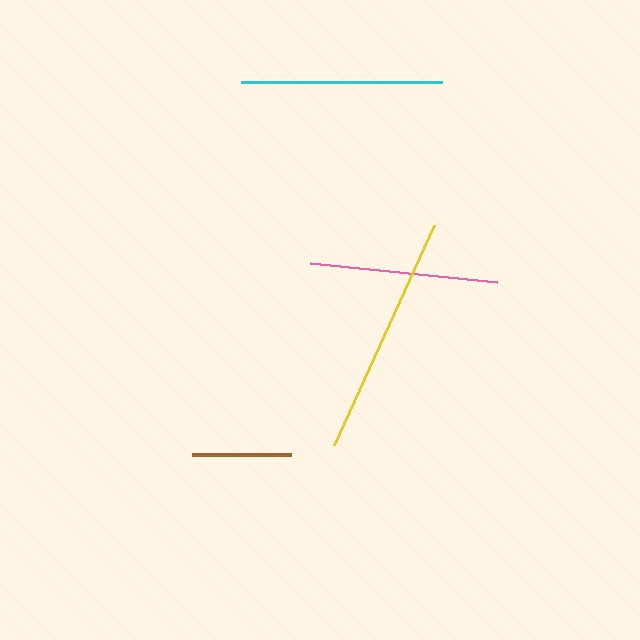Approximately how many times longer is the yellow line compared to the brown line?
The yellow line is approximately 2.4 times the length of the brown line.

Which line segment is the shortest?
The brown line is the shortest at approximately 99 pixels.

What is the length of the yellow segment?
The yellow segment is approximately 241 pixels long.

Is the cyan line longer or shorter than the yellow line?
The yellow line is longer than the cyan line.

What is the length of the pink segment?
The pink segment is approximately 188 pixels long.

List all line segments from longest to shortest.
From longest to shortest: yellow, cyan, pink, brown.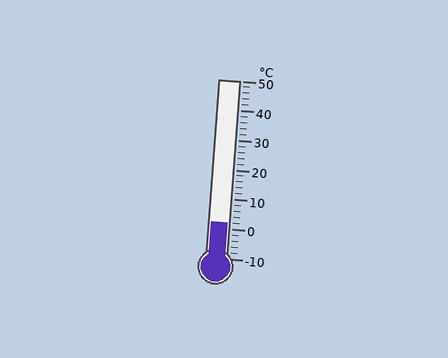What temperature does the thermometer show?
The thermometer shows approximately 2°C.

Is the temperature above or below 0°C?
The temperature is above 0°C.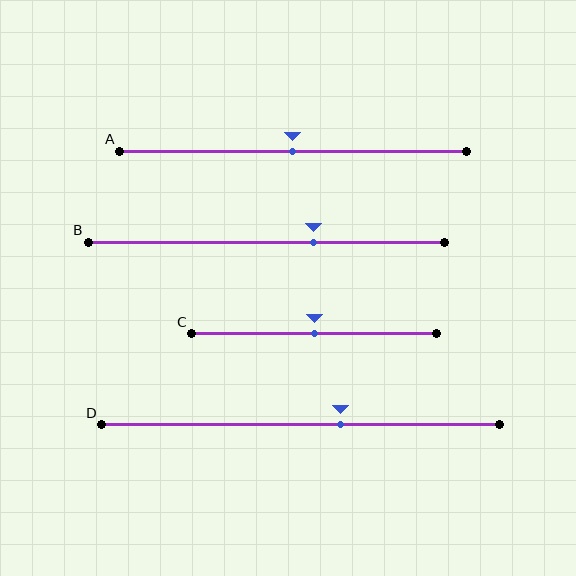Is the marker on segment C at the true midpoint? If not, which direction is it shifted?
Yes, the marker on segment C is at the true midpoint.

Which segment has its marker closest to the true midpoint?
Segment A has its marker closest to the true midpoint.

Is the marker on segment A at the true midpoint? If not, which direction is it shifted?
Yes, the marker on segment A is at the true midpoint.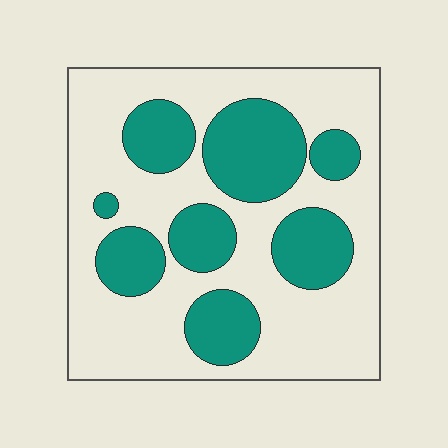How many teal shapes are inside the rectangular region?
8.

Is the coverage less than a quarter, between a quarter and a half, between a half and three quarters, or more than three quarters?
Between a quarter and a half.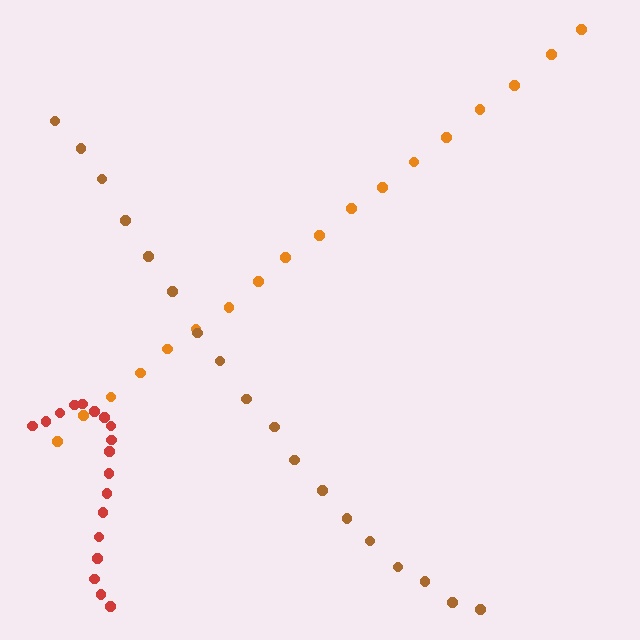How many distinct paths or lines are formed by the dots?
There are 3 distinct paths.